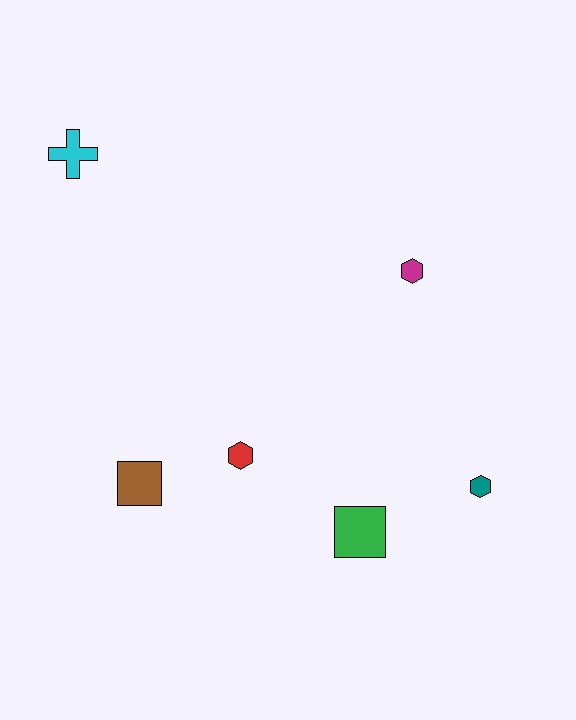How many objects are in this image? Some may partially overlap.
There are 6 objects.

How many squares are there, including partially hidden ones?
There are 2 squares.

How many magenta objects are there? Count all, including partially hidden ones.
There is 1 magenta object.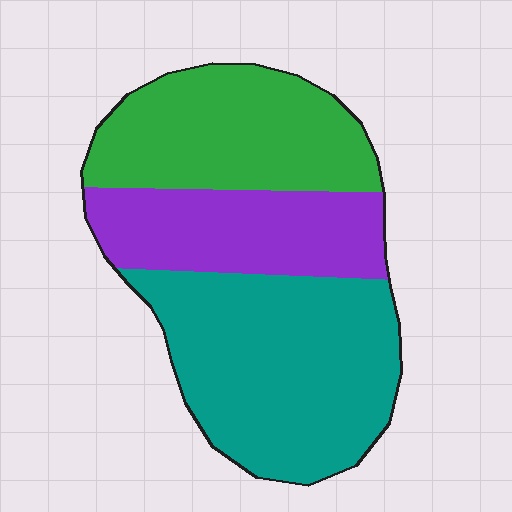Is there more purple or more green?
Green.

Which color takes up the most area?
Teal, at roughly 45%.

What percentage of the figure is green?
Green covers about 30% of the figure.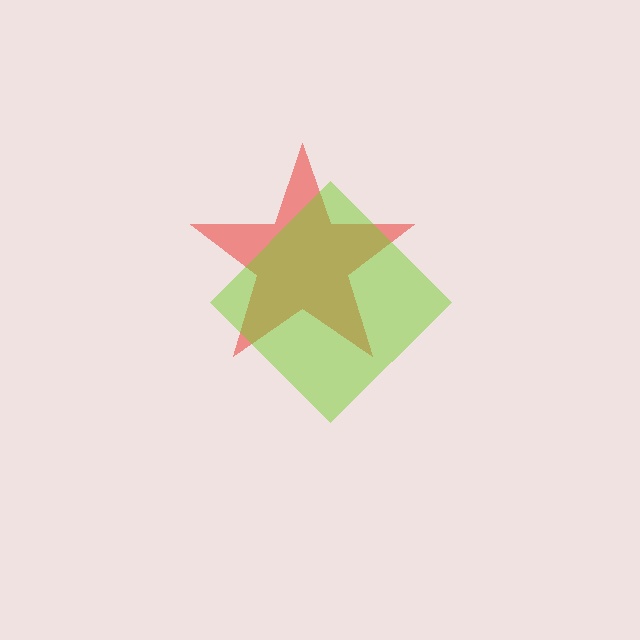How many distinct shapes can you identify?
There are 2 distinct shapes: a red star, a lime diamond.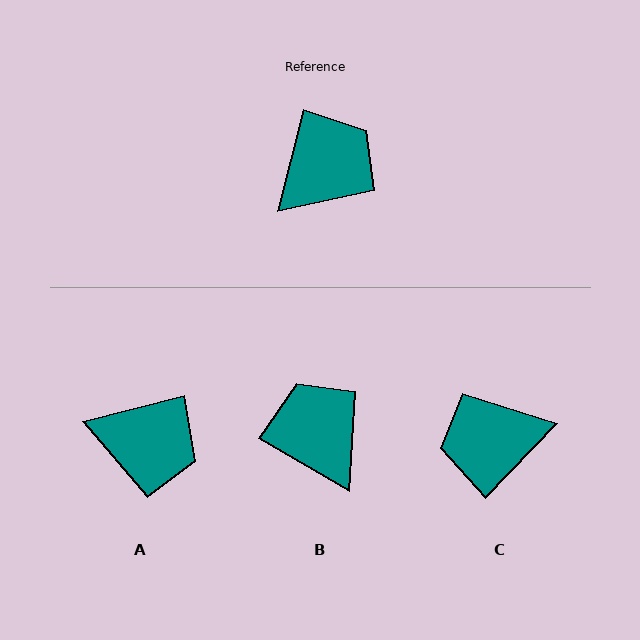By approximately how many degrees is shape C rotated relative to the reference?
Approximately 150 degrees counter-clockwise.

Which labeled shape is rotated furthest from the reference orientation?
C, about 150 degrees away.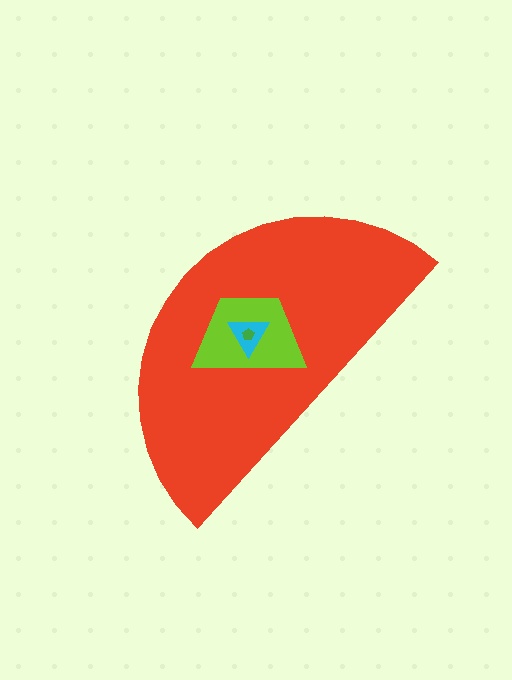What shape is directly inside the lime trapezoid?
The cyan triangle.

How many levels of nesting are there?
4.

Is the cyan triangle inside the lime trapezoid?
Yes.